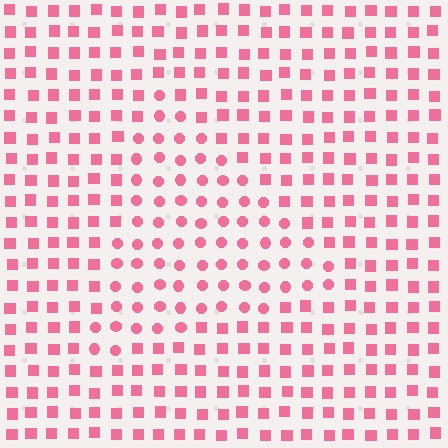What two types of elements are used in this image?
The image uses circles inside the triangle region and squares outside it.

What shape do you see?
I see a triangle.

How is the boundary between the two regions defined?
The boundary is defined by a change in element shape: circles inside vs. squares outside. All elements share the same color and spacing.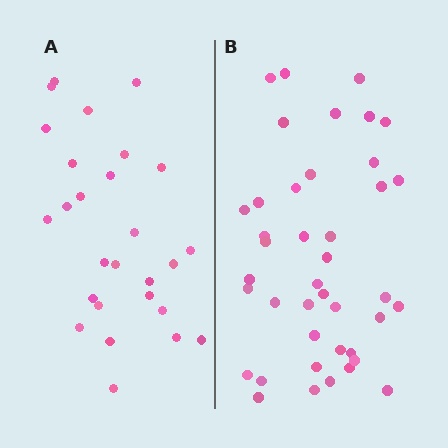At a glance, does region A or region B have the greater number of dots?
Region B (the right region) has more dots.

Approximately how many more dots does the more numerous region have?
Region B has approximately 15 more dots than region A.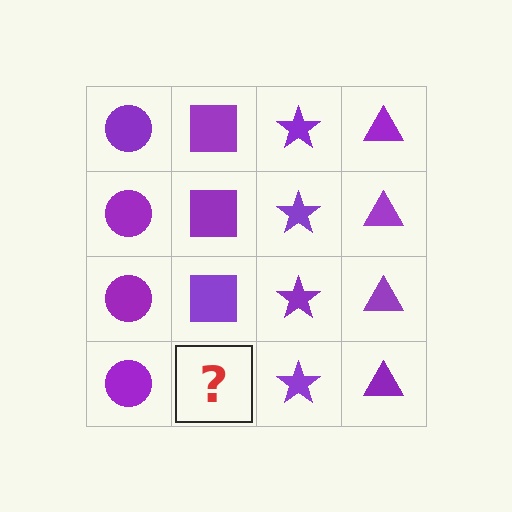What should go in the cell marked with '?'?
The missing cell should contain a purple square.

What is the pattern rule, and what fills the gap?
The rule is that each column has a consistent shape. The gap should be filled with a purple square.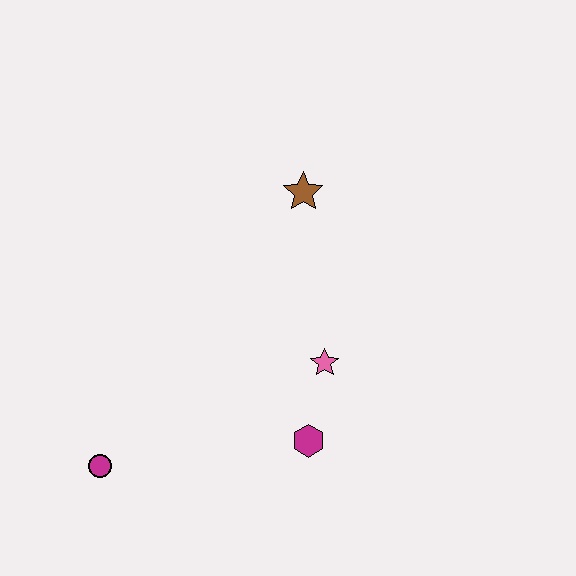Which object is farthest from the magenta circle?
The brown star is farthest from the magenta circle.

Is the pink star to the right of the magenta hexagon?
Yes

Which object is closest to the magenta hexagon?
The pink star is closest to the magenta hexagon.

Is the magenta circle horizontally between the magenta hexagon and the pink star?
No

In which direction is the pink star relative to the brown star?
The pink star is below the brown star.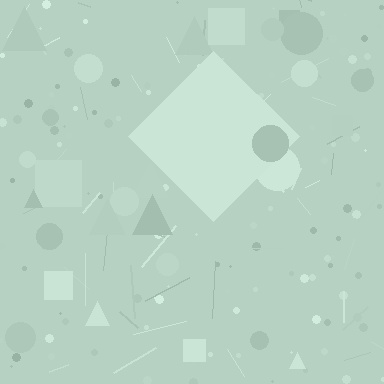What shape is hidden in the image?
A diamond is hidden in the image.